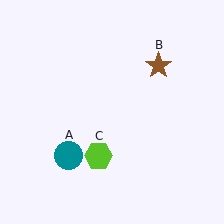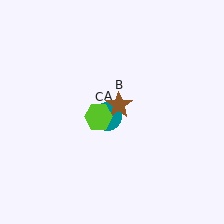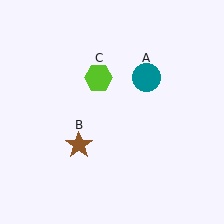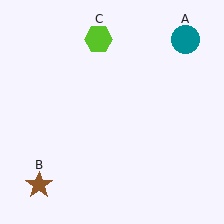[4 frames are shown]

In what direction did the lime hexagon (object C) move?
The lime hexagon (object C) moved up.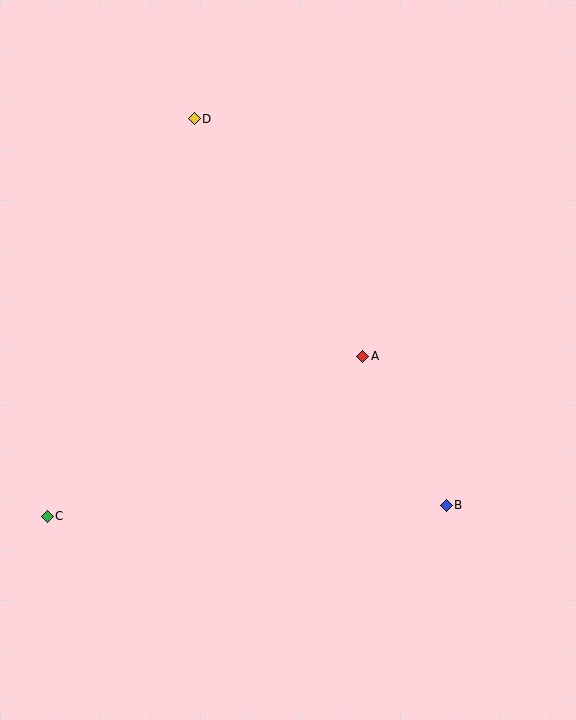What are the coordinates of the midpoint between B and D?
The midpoint between B and D is at (320, 312).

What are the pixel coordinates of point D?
Point D is at (194, 119).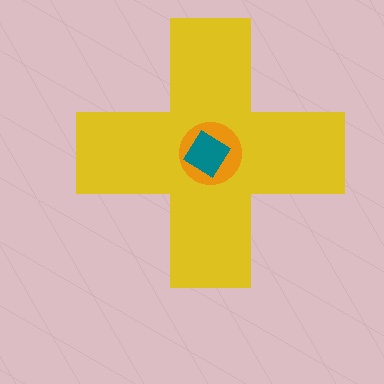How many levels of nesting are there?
3.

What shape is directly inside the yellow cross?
The orange circle.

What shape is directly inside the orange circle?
The teal diamond.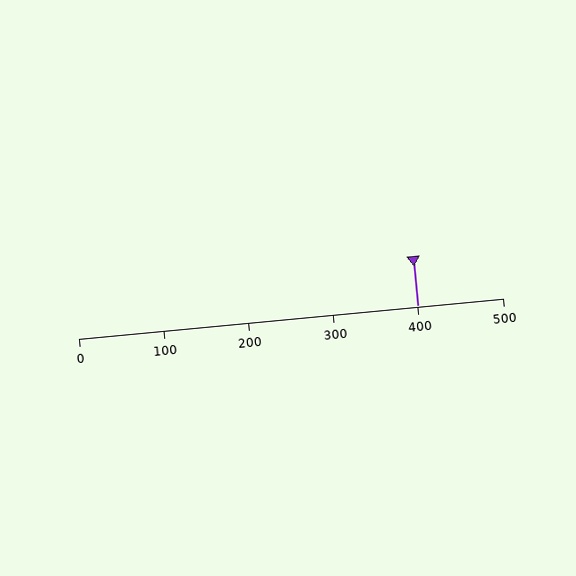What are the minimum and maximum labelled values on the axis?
The axis runs from 0 to 500.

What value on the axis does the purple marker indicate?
The marker indicates approximately 400.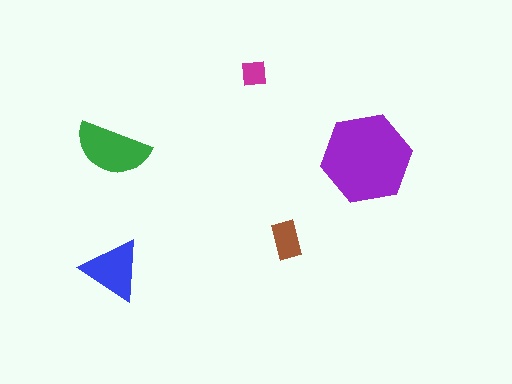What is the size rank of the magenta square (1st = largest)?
5th.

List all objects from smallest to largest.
The magenta square, the brown rectangle, the blue triangle, the green semicircle, the purple hexagon.